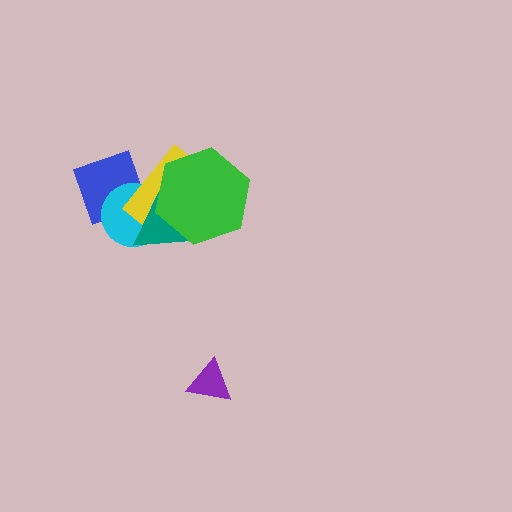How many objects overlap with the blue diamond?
3 objects overlap with the blue diamond.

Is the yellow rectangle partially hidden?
Yes, it is partially covered by another shape.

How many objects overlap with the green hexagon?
3 objects overlap with the green hexagon.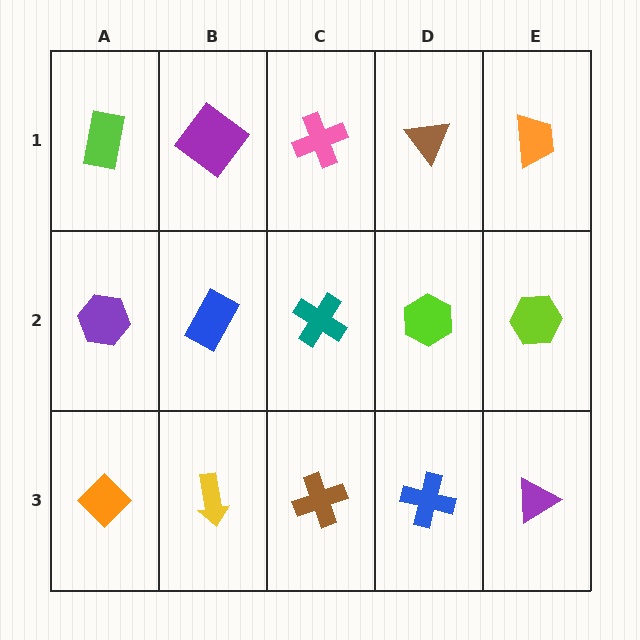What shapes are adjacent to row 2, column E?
An orange trapezoid (row 1, column E), a purple triangle (row 3, column E), a lime hexagon (row 2, column D).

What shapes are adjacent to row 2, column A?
A lime rectangle (row 1, column A), an orange diamond (row 3, column A), a blue rectangle (row 2, column B).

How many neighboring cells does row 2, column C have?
4.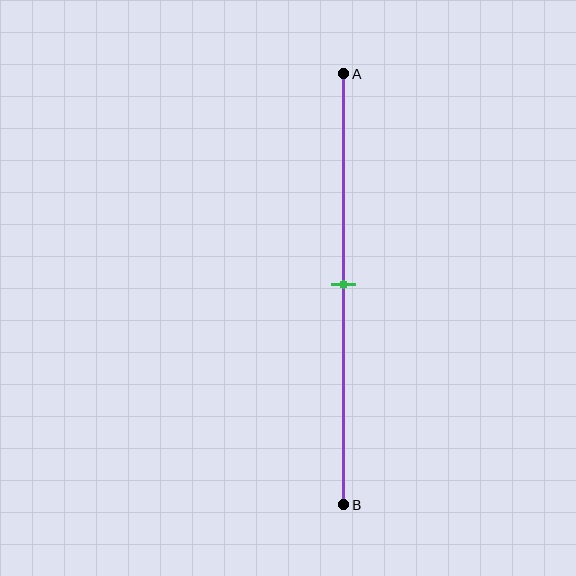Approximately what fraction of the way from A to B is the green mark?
The green mark is approximately 50% of the way from A to B.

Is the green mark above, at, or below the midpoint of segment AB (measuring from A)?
The green mark is approximately at the midpoint of segment AB.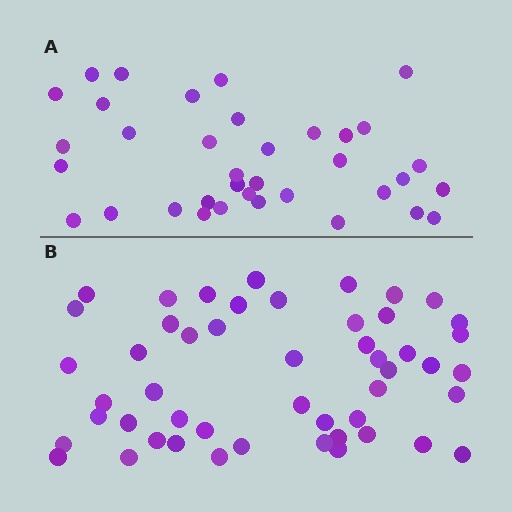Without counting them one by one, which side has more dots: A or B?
Region B (the bottom region) has more dots.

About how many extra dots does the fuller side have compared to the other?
Region B has approximately 15 more dots than region A.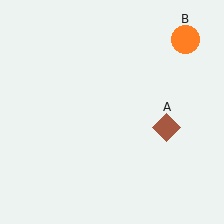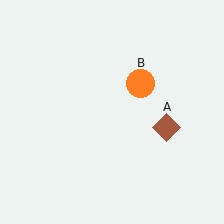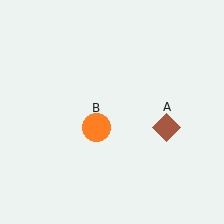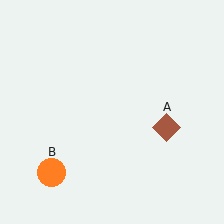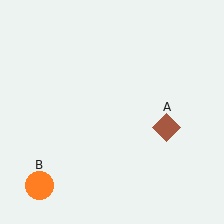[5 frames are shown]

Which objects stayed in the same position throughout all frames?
Brown diamond (object A) remained stationary.